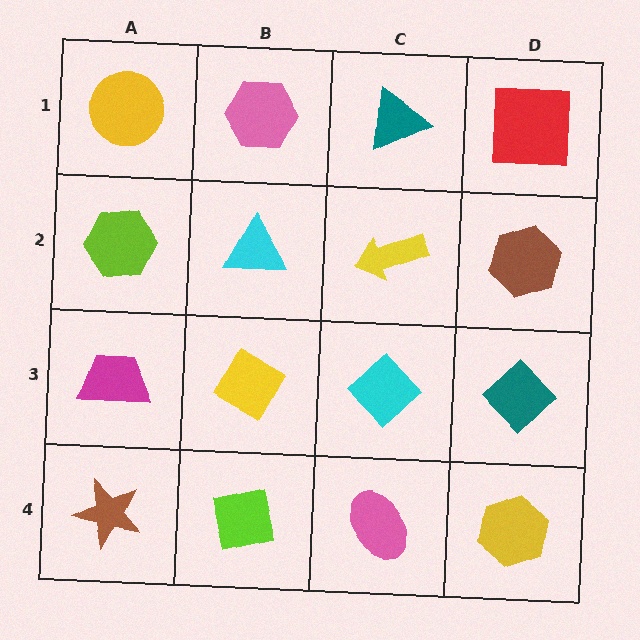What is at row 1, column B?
A pink hexagon.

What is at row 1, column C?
A teal triangle.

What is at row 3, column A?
A magenta trapezoid.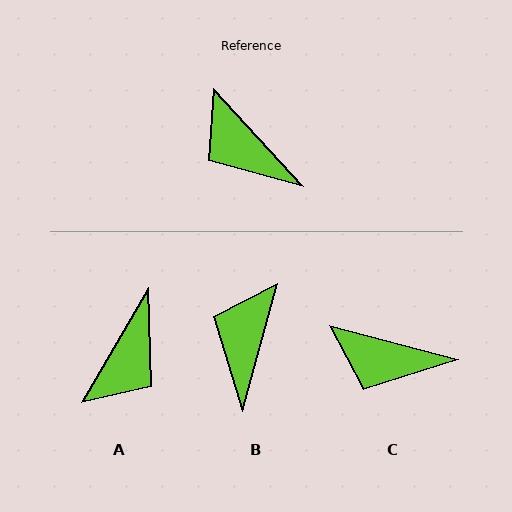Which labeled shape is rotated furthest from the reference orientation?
A, about 107 degrees away.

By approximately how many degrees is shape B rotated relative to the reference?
Approximately 58 degrees clockwise.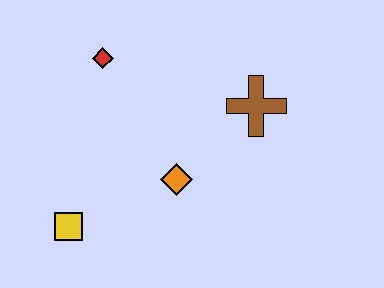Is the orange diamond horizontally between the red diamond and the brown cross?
Yes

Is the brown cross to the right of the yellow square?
Yes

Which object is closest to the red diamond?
The orange diamond is closest to the red diamond.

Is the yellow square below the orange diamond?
Yes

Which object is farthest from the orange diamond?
The red diamond is farthest from the orange diamond.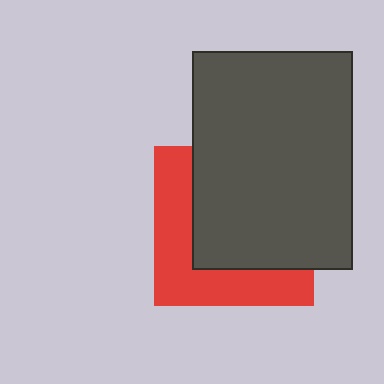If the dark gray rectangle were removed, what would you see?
You would see the complete red square.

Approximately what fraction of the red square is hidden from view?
Roughly 59% of the red square is hidden behind the dark gray rectangle.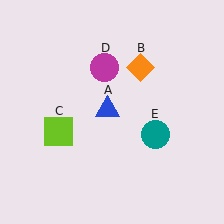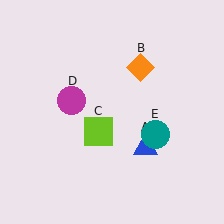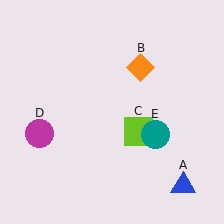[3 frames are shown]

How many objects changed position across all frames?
3 objects changed position: blue triangle (object A), lime square (object C), magenta circle (object D).